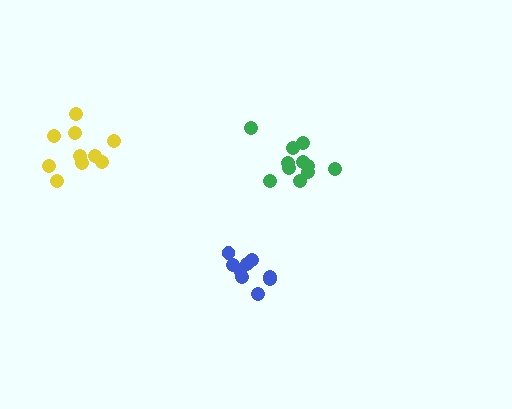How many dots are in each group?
Group 1: 11 dots, Group 2: 9 dots, Group 3: 10 dots (30 total).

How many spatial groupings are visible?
There are 3 spatial groupings.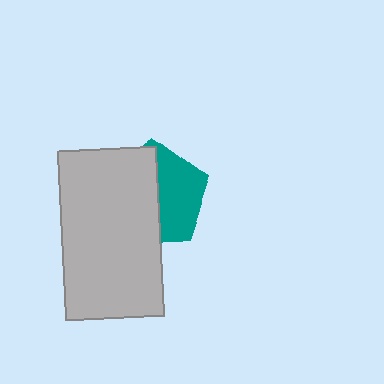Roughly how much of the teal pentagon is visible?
A small part of it is visible (roughly 45%).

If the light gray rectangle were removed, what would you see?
You would see the complete teal pentagon.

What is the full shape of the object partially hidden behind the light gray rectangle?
The partially hidden object is a teal pentagon.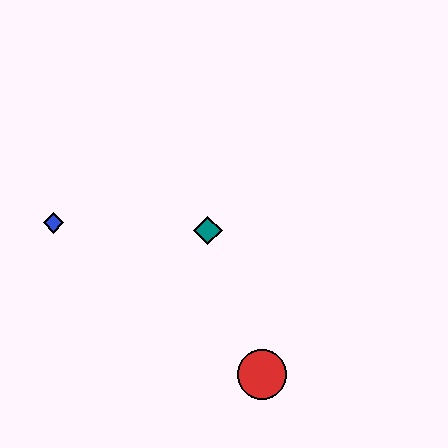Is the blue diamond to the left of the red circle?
Yes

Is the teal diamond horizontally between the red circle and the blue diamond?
Yes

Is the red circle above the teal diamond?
No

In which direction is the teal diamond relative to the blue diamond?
The teal diamond is to the right of the blue diamond.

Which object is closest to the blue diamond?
The teal diamond is closest to the blue diamond.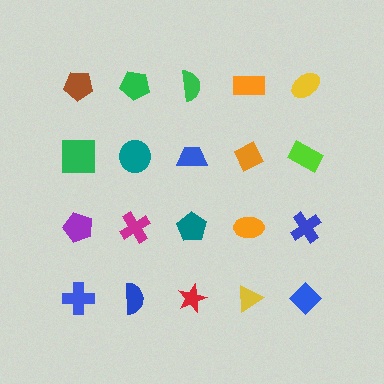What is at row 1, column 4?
An orange rectangle.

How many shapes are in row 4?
5 shapes.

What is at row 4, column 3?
A red star.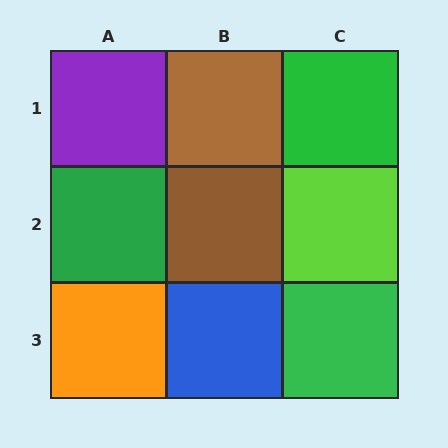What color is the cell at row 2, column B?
Brown.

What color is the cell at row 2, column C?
Lime.